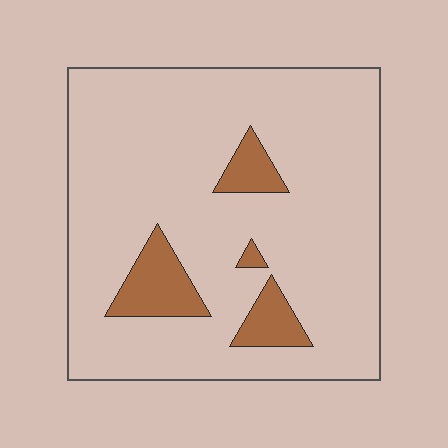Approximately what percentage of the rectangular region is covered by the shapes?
Approximately 10%.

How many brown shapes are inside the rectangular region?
4.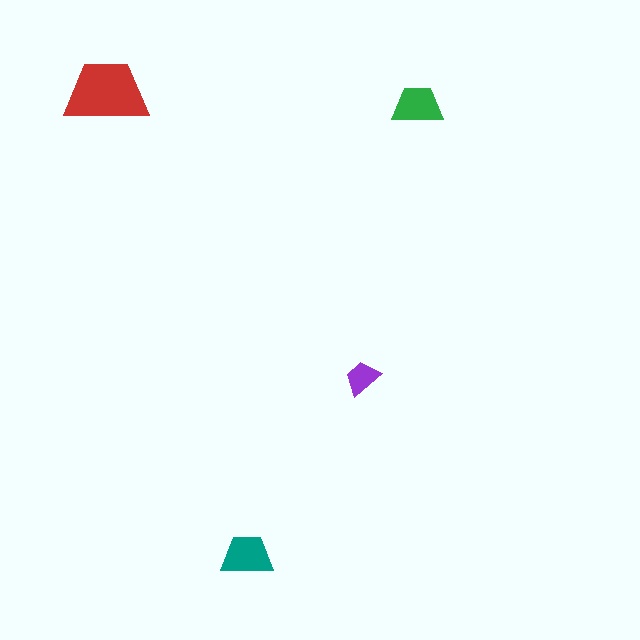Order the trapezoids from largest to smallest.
the red one, the teal one, the green one, the purple one.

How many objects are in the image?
There are 4 objects in the image.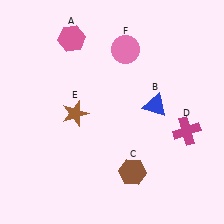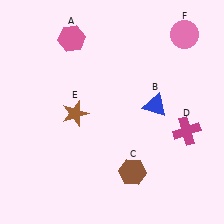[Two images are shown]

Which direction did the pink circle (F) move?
The pink circle (F) moved right.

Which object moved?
The pink circle (F) moved right.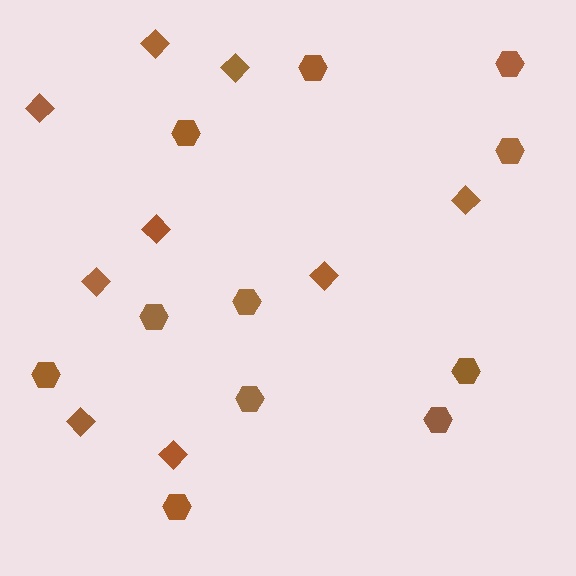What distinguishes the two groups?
There are 2 groups: one group of diamonds (9) and one group of hexagons (11).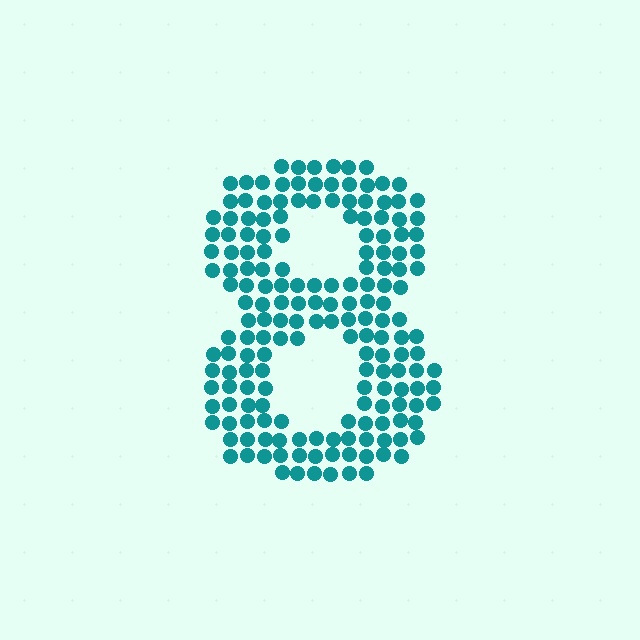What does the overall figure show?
The overall figure shows the digit 8.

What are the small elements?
The small elements are circles.